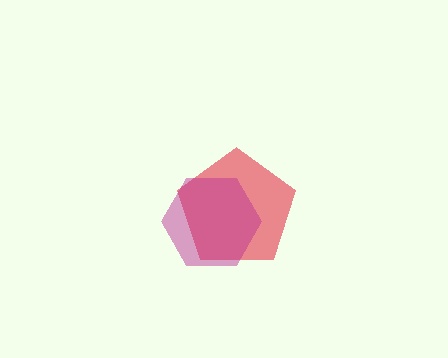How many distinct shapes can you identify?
There are 2 distinct shapes: a red pentagon, a magenta hexagon.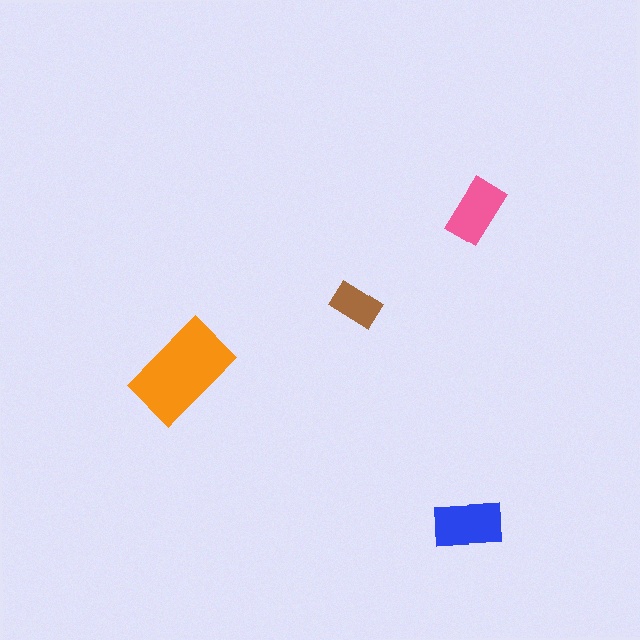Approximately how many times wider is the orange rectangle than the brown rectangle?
About 2 times wider.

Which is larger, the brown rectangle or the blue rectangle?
The blue one.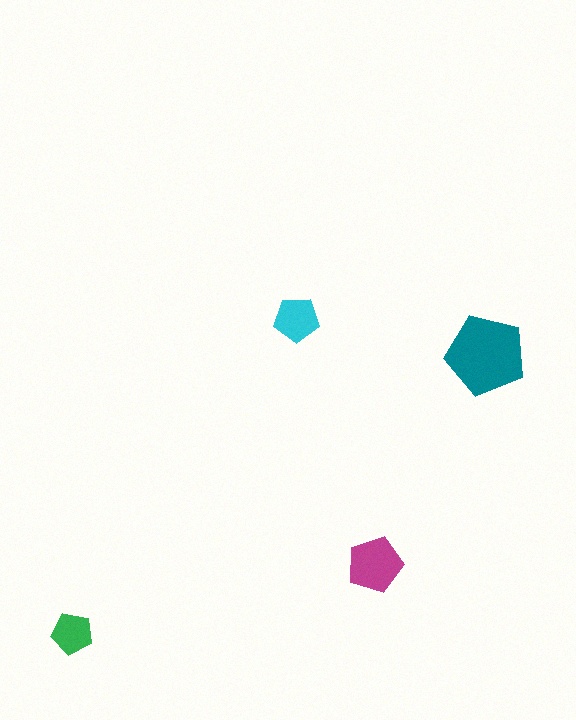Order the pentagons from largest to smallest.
the teal one, the magenta one, the cyan one, the green one.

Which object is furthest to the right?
The teal pentagon is rightmost.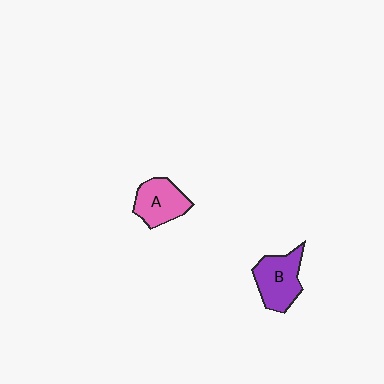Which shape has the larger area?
Shape B (purple).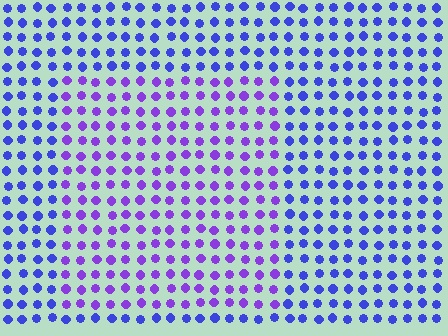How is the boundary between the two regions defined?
The boundary is defined purely by a slight shift in hue (about 32 degrees). Spacing, size, and orientation are identical on both sides.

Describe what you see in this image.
The image is filled with small blue elements in a uniform arrangement. A rectangle-shaped region is visible where the elements are tinted to a slightly different hue, forming a subtle color boundary.